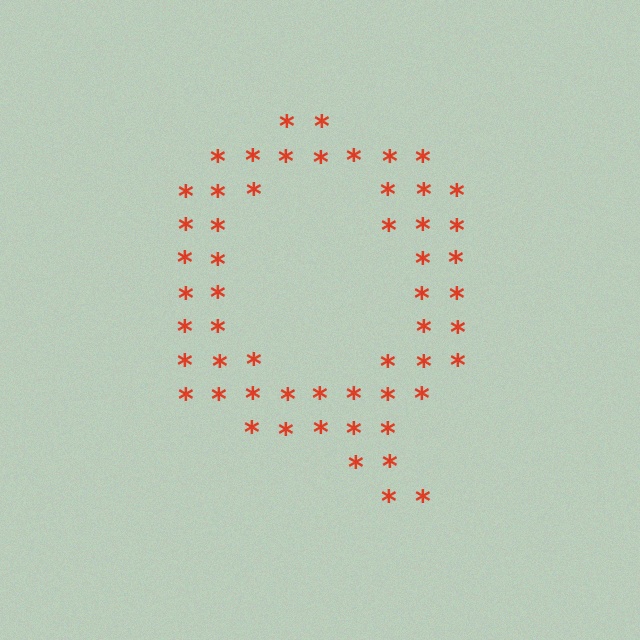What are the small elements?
The small elements are asterisks.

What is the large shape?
The large shape is the letter Q.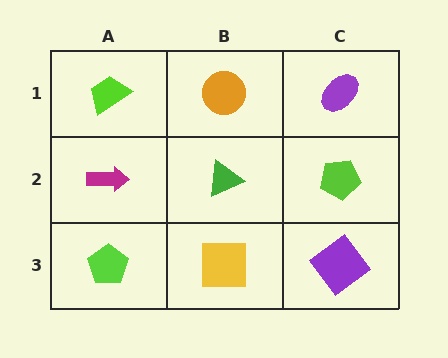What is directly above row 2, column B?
An orange circle.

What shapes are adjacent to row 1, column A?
A magenta arrow (row 2, column A), an orange circle (row 1, column B).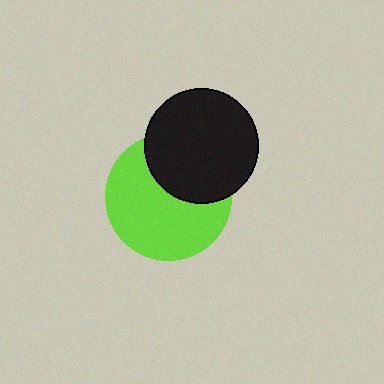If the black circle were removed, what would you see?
You would see the complete lime circle.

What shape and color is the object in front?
The object in front is a black circle.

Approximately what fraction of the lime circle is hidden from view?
Roughly 35% of the lime circle is hidden behind the black circle.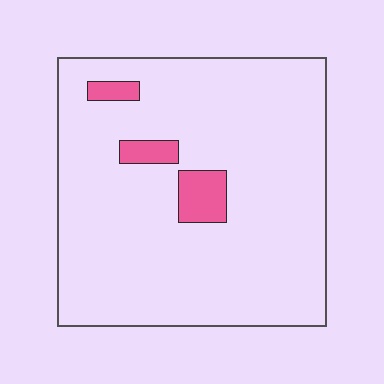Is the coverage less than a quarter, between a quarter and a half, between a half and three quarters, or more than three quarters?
Less than a quarter.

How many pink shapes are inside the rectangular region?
3.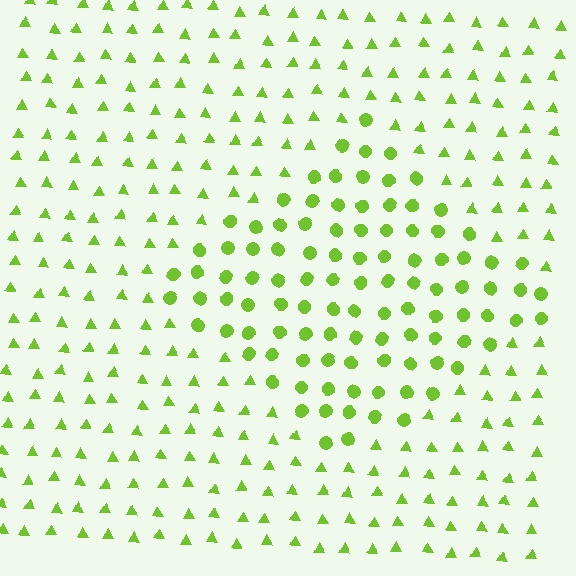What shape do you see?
I see a diamond.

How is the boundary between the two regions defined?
The boundary is defined by a change in element shape: circles inside vs. triangles outside. All elements share the same color and spacing.